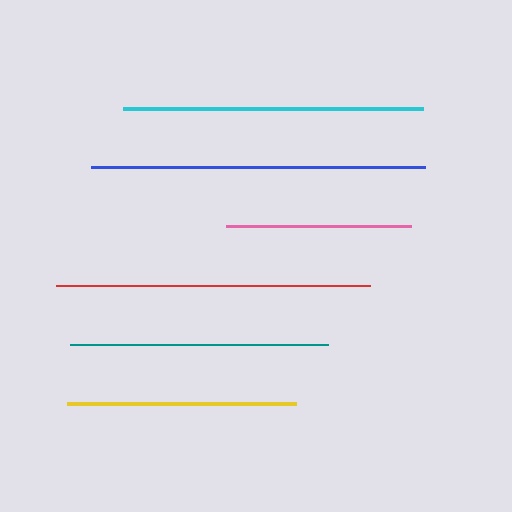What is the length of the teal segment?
The teal segment is approximately 258 pixels long.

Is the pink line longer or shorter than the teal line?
The teal line is longer than the pink line.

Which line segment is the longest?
The blue line is the longest at approximately 334 pixels.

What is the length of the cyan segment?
The cyan segment is approximately 300 pixels long.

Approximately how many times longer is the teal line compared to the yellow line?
The teal line is approximately 1.1 times the length of the yellow line.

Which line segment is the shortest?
The pink line is the shortest at approximately 185 pixels.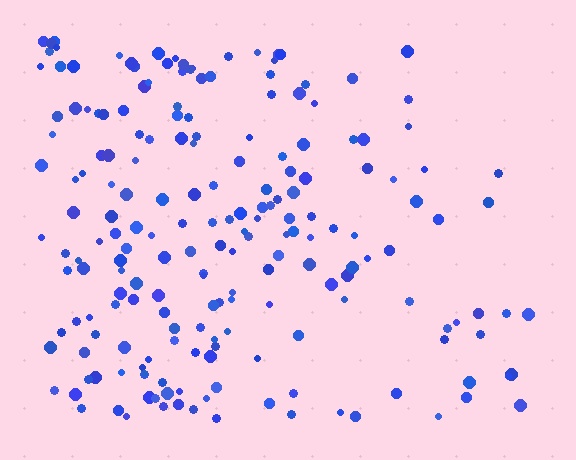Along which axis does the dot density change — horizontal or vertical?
Horizontal.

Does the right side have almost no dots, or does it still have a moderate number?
Still a moderate number, just noticeably fewer than the left.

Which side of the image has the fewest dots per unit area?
The right.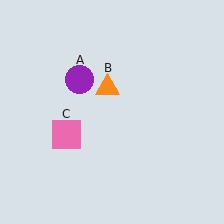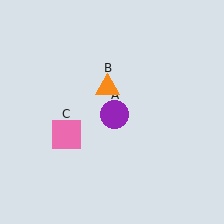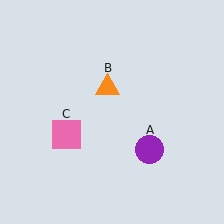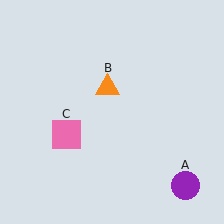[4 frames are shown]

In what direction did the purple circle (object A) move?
The purple circle (object A) moved down and to the right.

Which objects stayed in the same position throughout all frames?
Orange triangle (object B) and pink square (object C) remained stationary.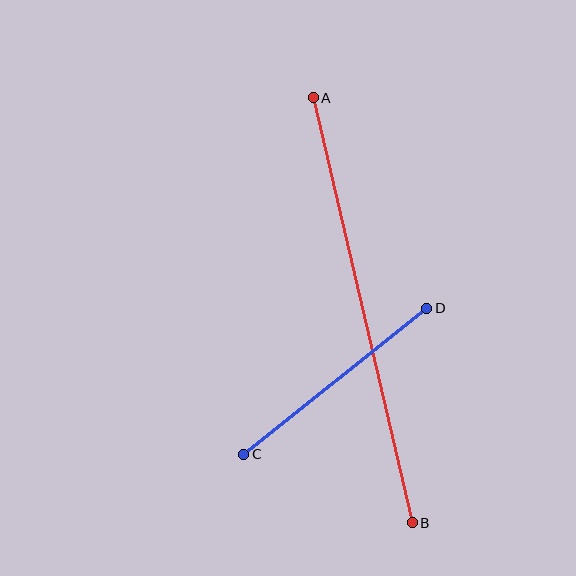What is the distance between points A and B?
The distance is approximately 436 pixels.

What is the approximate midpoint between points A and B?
The midpoint is at approximately (363, 310) pixels.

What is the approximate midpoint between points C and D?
The midpoint is at approximately (335, 381) pixels.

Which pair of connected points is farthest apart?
Points A and B are farthest apart.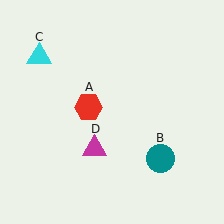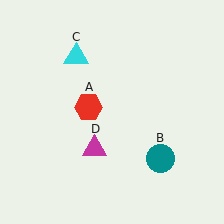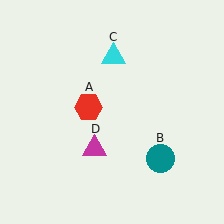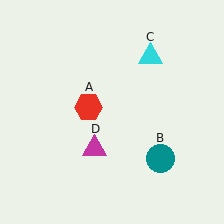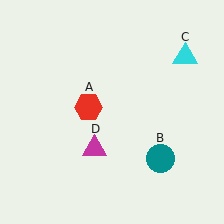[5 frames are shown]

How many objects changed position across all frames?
1 object changed position: cyan triangle (object C).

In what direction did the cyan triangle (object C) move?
The cyan triangle (object C) moved right.